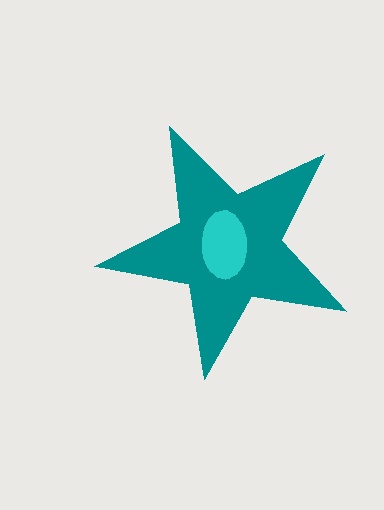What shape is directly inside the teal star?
The cyan ellipse.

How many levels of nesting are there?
2.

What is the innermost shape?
The cyan ellipse.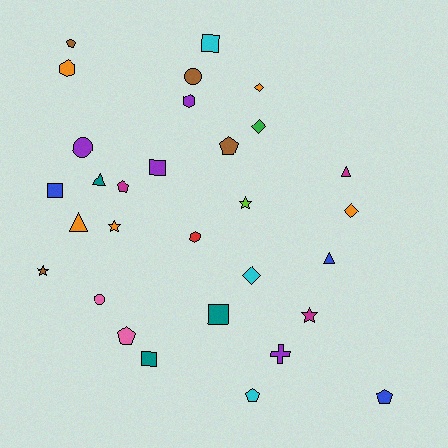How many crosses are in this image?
There is 1 cross.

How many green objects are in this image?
There is 1 green object.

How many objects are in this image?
There are 30 objects.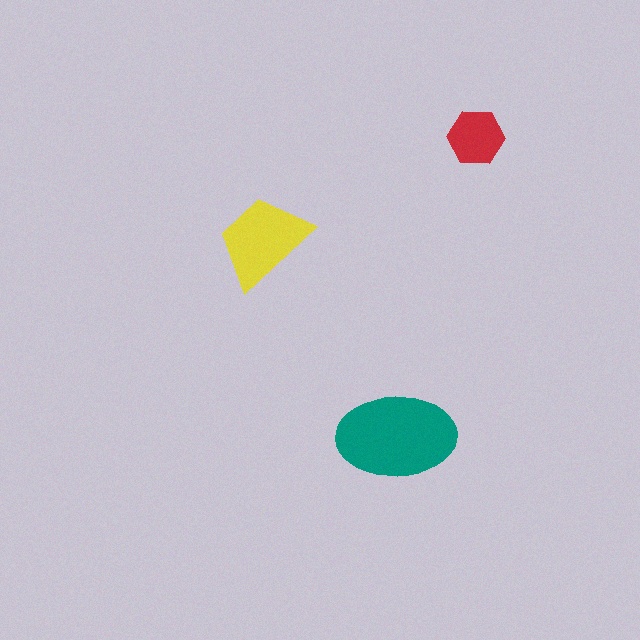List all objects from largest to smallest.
The teal ellipse, the yellow trapezoid, the red hexagon.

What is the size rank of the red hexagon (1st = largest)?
3rd.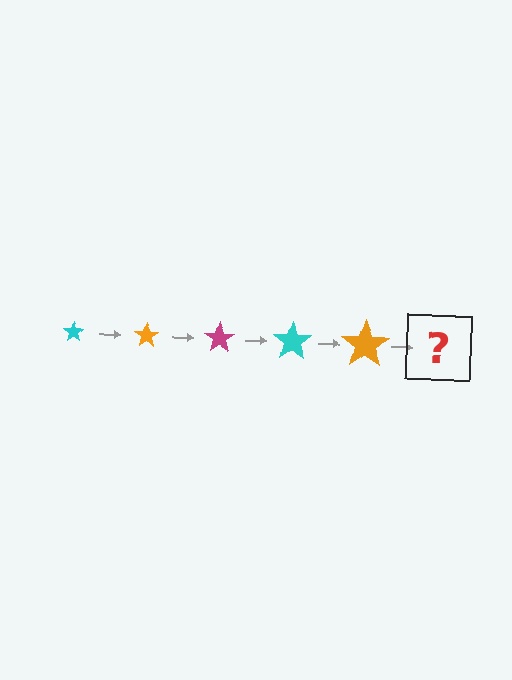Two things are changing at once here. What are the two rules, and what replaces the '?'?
The two rules are that the star grows larger each step and the color cycles through cyan, orange, and magenta. The '?' should be a magenta star, larger than the previous one.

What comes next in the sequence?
The next element should be a magenta star, larger than the previous one.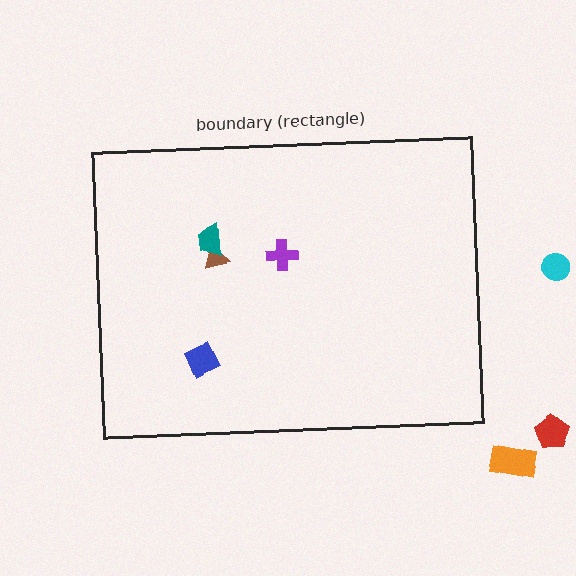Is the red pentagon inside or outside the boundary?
Outside.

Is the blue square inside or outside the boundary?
Inside.